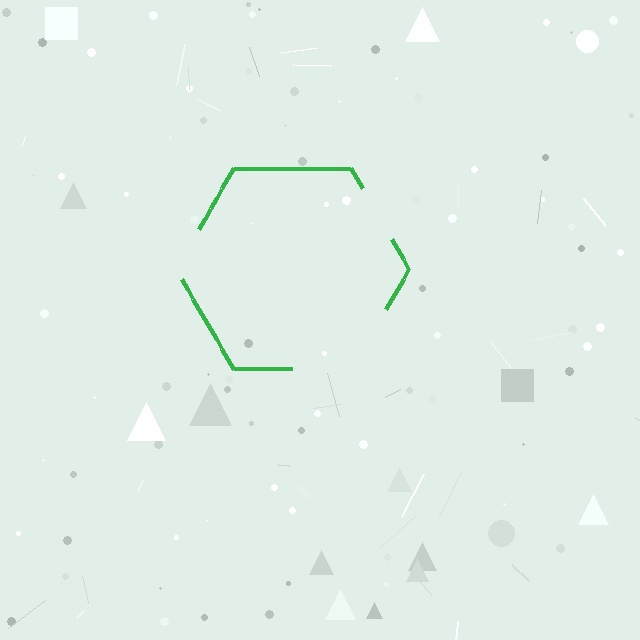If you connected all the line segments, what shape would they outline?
They would outline a hexagon.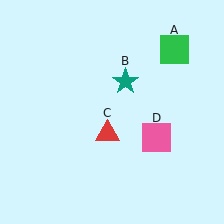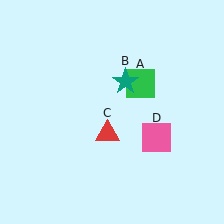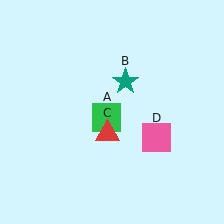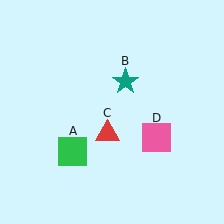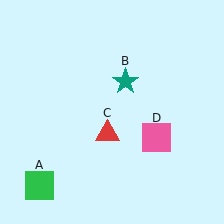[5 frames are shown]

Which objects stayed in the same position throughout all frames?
Teal star (object B) and red triangle (object C) and pink square (object D) remained stationary.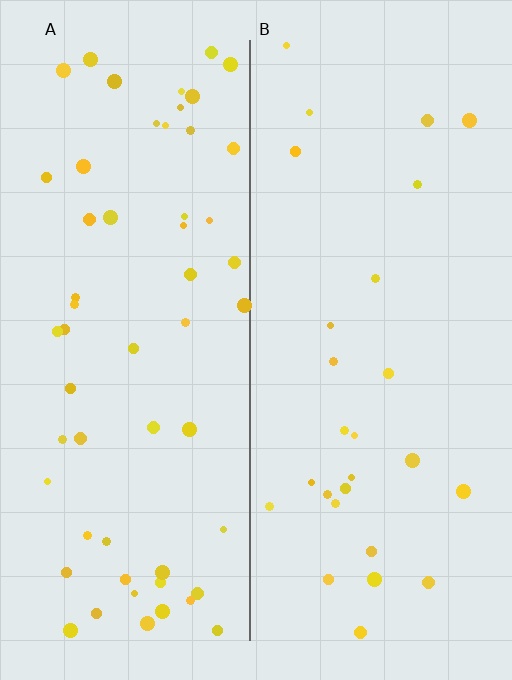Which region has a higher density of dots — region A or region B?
A (the left).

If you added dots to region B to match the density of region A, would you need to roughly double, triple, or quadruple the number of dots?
Approximately double.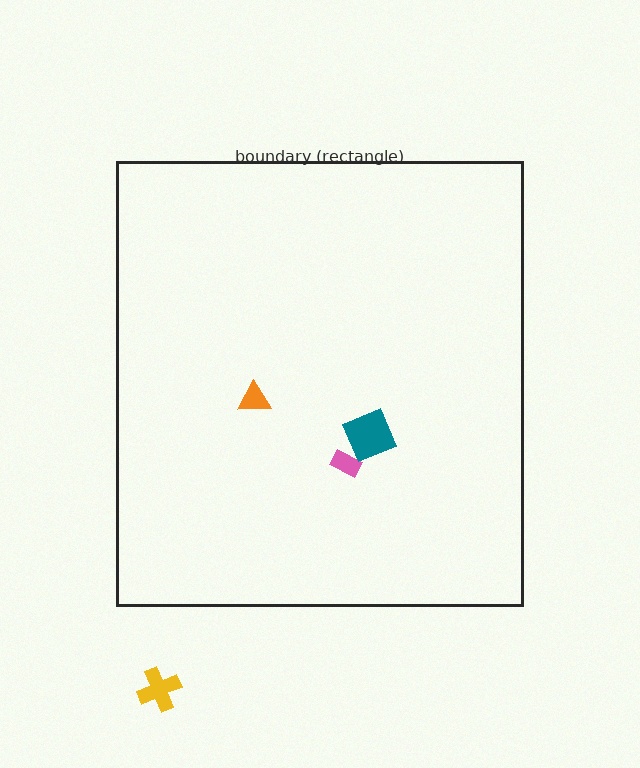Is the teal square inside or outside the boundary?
Inside.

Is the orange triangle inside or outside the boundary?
Inside.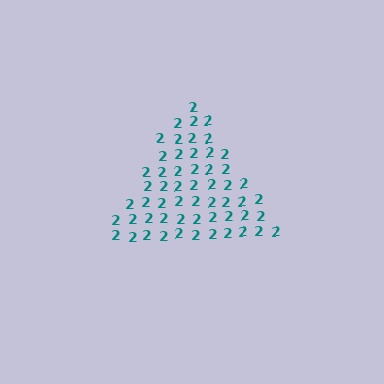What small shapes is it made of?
It is made of small digit 2's.